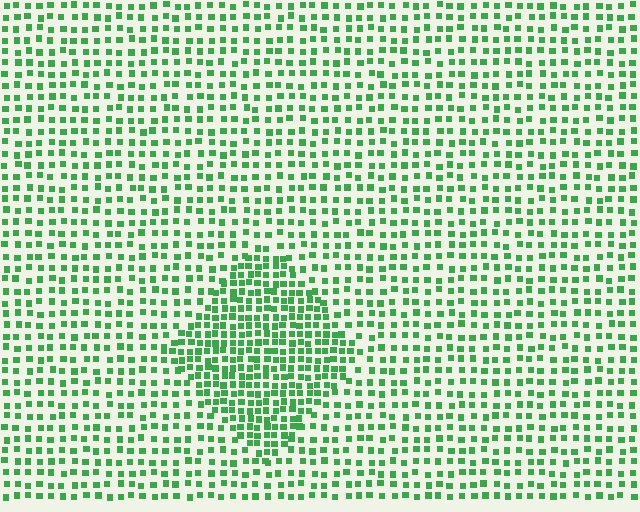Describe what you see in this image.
The image contains small green elements arranged at two different densities. A diamond-shaped region is visible where the elements are more densely packed than the surrounding area.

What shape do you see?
I see a diamond.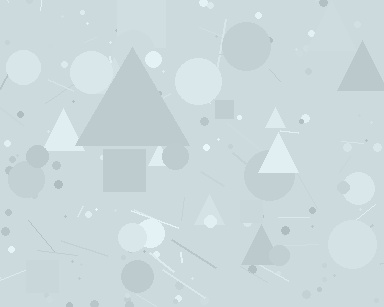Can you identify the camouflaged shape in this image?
The camouflaged shape is a triangle.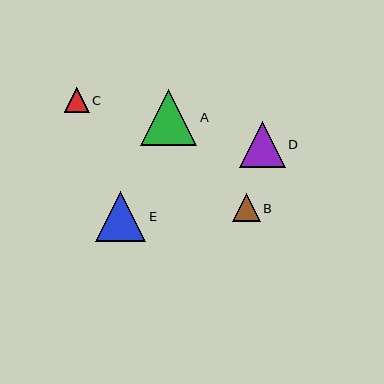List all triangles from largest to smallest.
From largest to smallest: A, E, D, B, C.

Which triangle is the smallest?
Triangle C is the smallest with a size of approximately 25 pixels.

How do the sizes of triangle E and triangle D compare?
Triangle E and triangle D are approximately the same size.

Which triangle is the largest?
Triangle A is the largest with a size of approximately 56 pixels.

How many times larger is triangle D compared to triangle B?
Triangle D is approximately 1.7 times the size of triangle B.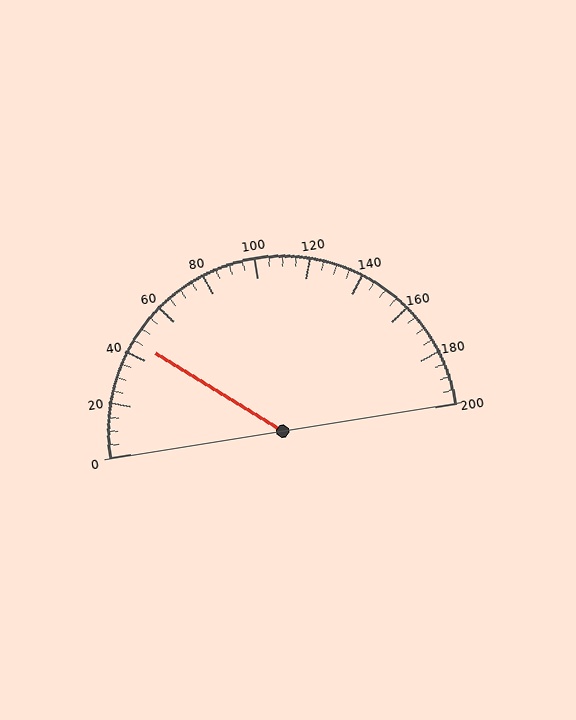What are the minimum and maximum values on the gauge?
The gauge ranges from 0 to 200.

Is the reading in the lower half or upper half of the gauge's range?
The reading is in the lower half of the range (0 to 200).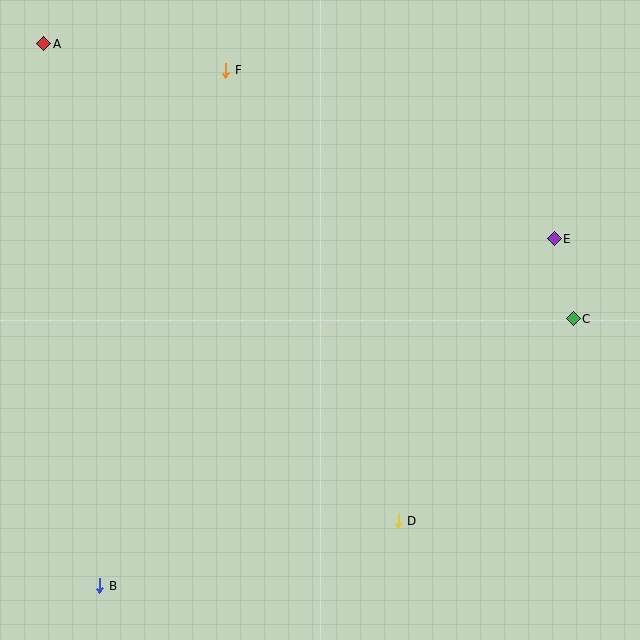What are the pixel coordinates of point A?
Point A is at (44, 44).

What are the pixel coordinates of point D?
Point D is at (398, 521).